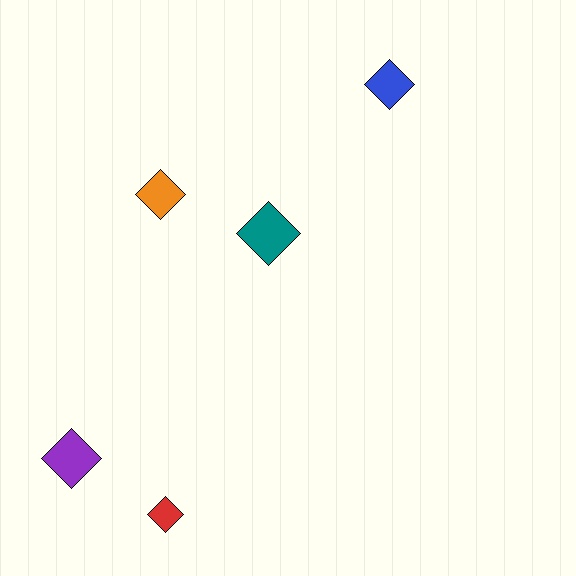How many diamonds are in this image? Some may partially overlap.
There are 5 diamonds.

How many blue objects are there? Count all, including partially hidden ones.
There is 1 blue object.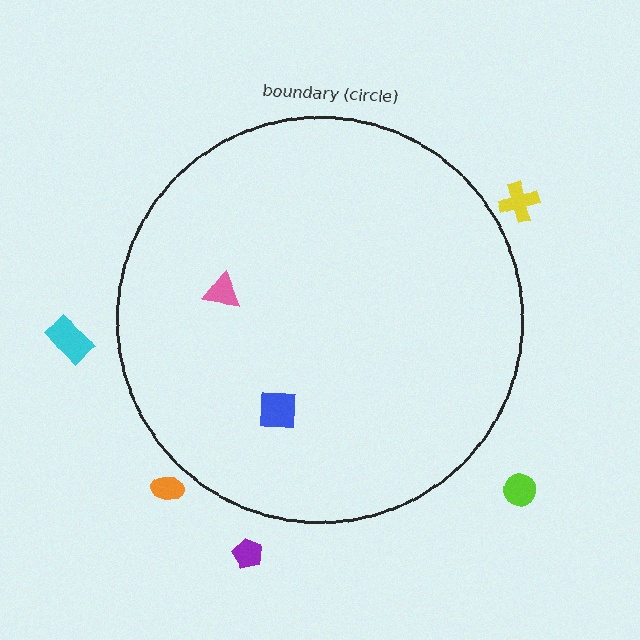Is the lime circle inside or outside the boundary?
Outside.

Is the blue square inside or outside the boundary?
Inside.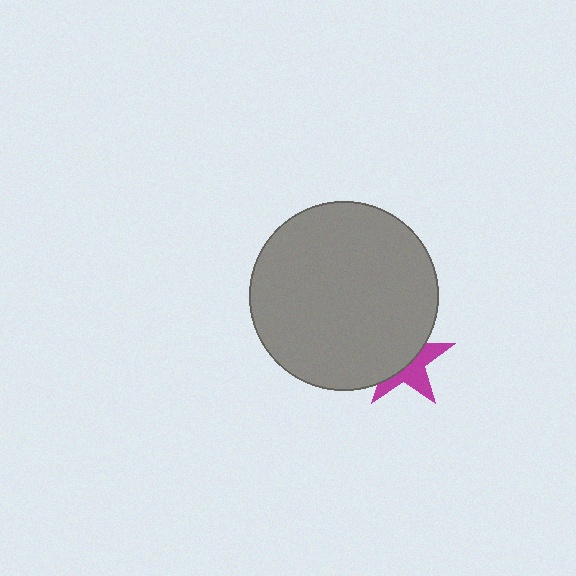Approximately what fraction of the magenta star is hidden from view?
Roughly 56% of the magenta star is hidden behind the gray circle.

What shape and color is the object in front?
The object in front is a gray circle.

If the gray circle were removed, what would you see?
You would see the complete magenta star.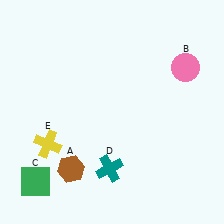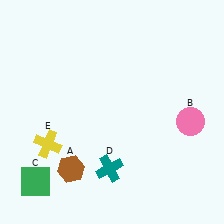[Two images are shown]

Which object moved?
The pink circle (B) moved down.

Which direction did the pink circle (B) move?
The pink circle (B) moved down.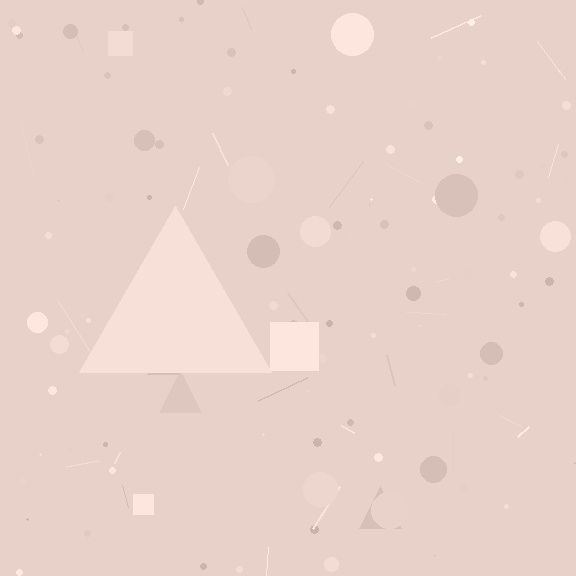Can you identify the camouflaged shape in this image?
The camouflaged shape is a triangle.